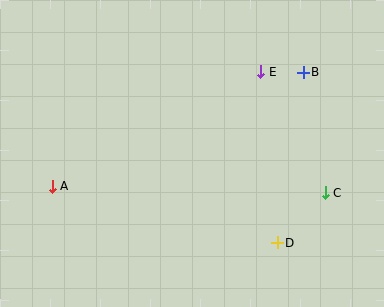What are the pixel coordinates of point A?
Point A is at (52, 186).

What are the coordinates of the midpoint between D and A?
The midpoint between D and A is at (165, 214).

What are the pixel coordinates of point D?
Point D is at (277, 243).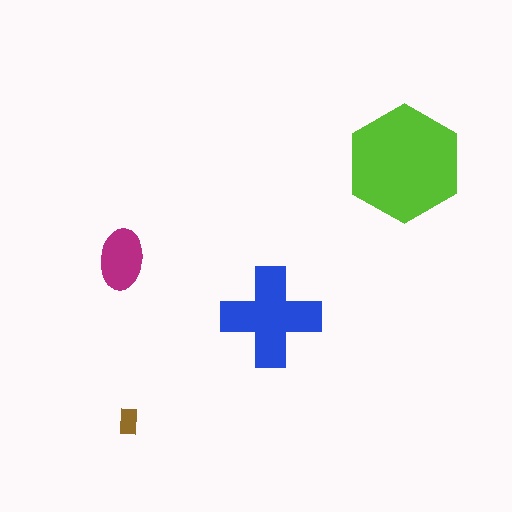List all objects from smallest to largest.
The brown rectangle, the magenta ellipse, the blue cross, the lime hexagon.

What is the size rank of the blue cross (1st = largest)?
2nd.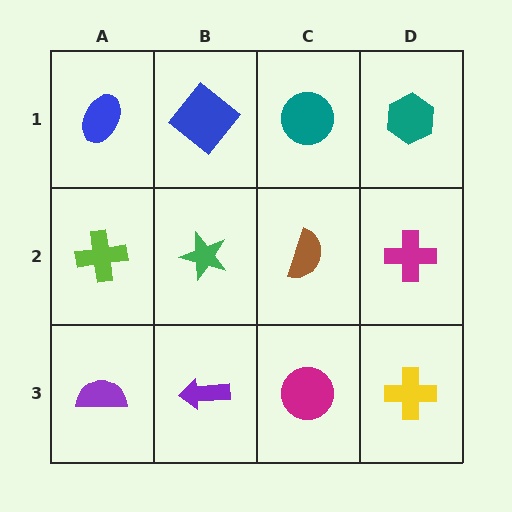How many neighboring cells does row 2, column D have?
3.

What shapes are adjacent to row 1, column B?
A green star (row 2, column B), a blue ellipse (row 1, column A), a teal circle (row 1, column C).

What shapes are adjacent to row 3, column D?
A magenta cross (row 2, column D), a magenta circle (row 3, column C).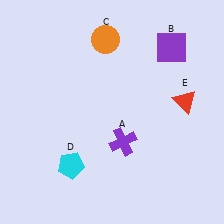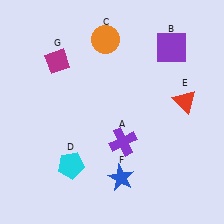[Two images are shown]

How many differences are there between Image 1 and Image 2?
There are 2 differences between the two images.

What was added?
A blue star (F), a magenta diamond (G) were added in Image 2.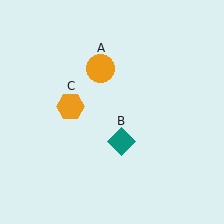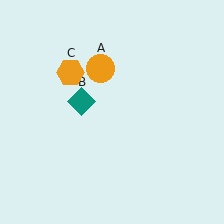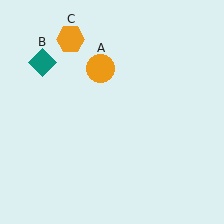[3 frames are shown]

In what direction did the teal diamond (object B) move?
The teal diamond (object B) moved up and to the left.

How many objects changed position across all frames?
2 objects changed position: teal diamond (object B), orange hexagon (object C).